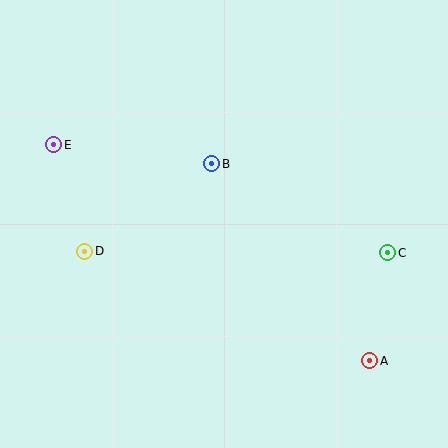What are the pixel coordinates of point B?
Point B is at (212, 164).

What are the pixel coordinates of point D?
Point D is at (85, 251).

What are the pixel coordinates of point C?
Point C is at (388, 253).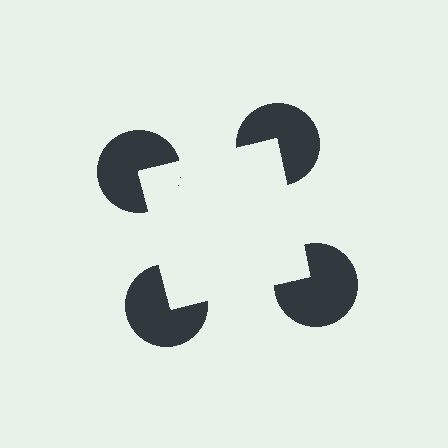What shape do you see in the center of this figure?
An illusory square — its edges are inferred from the aligned wedge cuts in the pac-man discs, not physically drawn.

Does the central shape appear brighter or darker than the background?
It typically appears slightly brighter than the background, even though no actual brightness change is drawn.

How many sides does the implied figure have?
4 sides.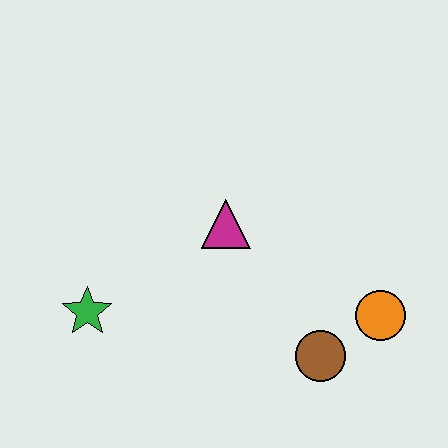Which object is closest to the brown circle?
The orange circle is closest to the brown circle.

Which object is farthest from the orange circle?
The green star is farthest from the orange circle.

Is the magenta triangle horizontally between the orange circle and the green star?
Yes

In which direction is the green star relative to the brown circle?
The green star is to the left of the brown circle.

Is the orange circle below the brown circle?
No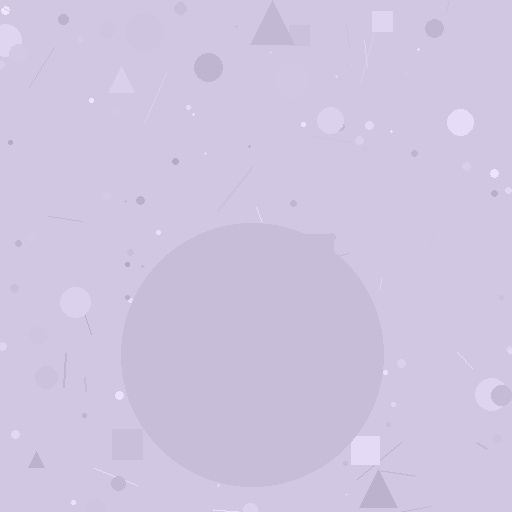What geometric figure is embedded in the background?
A circle is embedded in the background.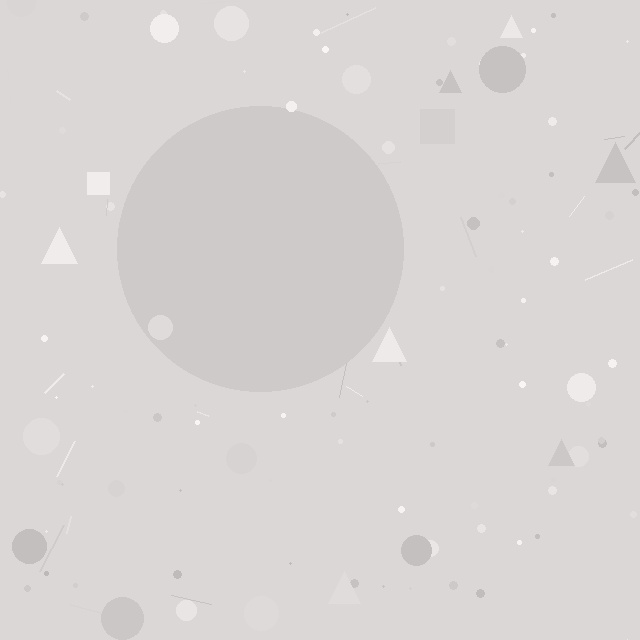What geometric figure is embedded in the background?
A circle is embedded in the background.